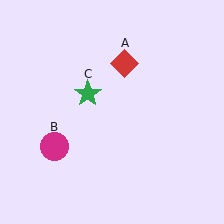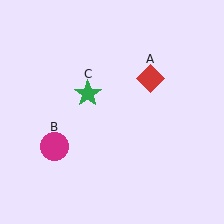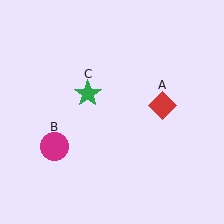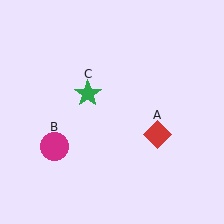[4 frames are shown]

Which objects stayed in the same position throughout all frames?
Magenta circle (object B) and green star (object C) remained stationary.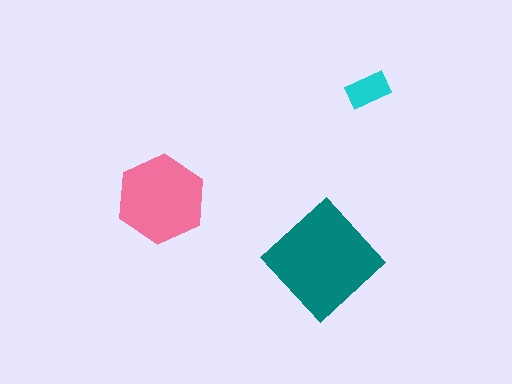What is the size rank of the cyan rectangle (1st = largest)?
3rd.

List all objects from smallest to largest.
The cyan rectangle, the pink hexagon, the teal diamond.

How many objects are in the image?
There are 3 objects in the image.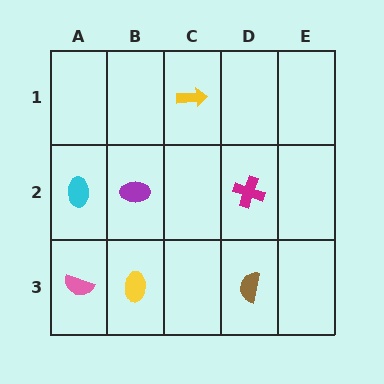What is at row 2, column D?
A magenta cross.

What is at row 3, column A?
A pink semicircle.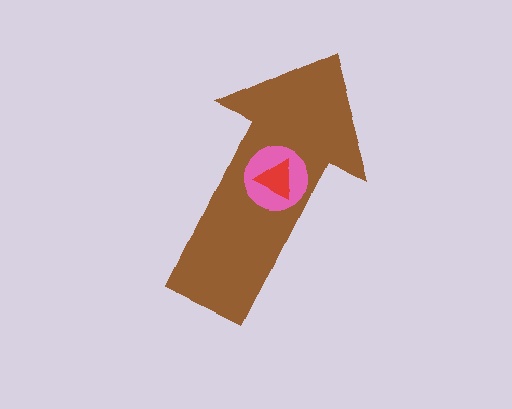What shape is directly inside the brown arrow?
The pink circle.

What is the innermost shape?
The red triangle.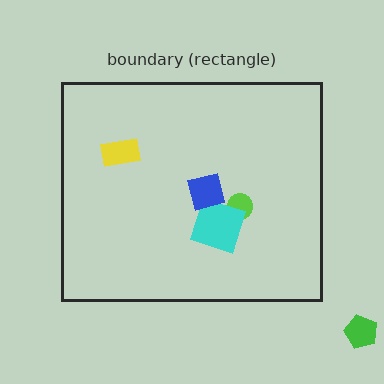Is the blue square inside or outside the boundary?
Inside.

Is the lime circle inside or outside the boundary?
Inside.